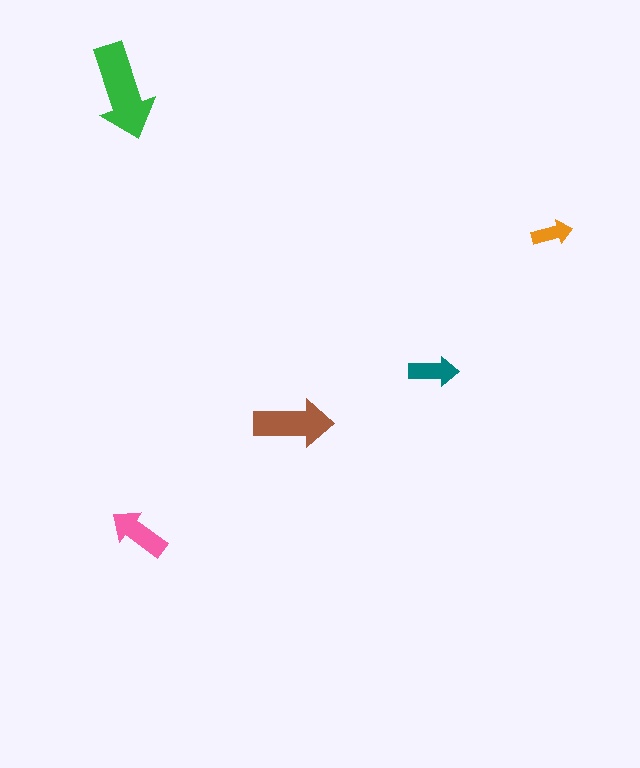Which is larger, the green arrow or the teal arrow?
The green one.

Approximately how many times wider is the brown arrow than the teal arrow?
About 1.5 times wider.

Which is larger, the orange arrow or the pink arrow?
The pink one.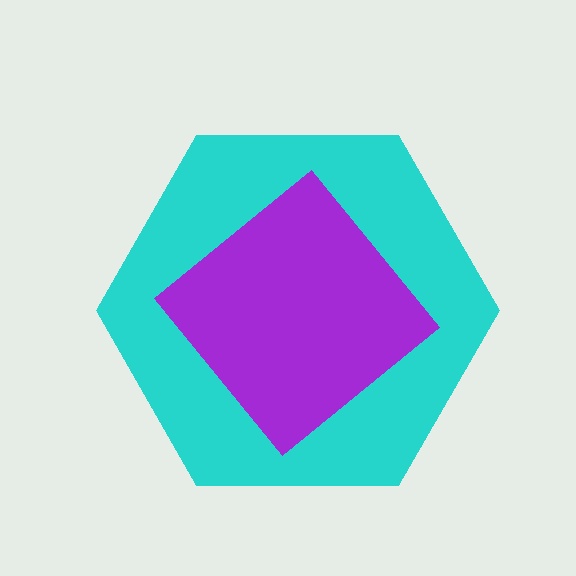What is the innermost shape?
The purple diamond.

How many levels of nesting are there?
2.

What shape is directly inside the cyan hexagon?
The purple diamond.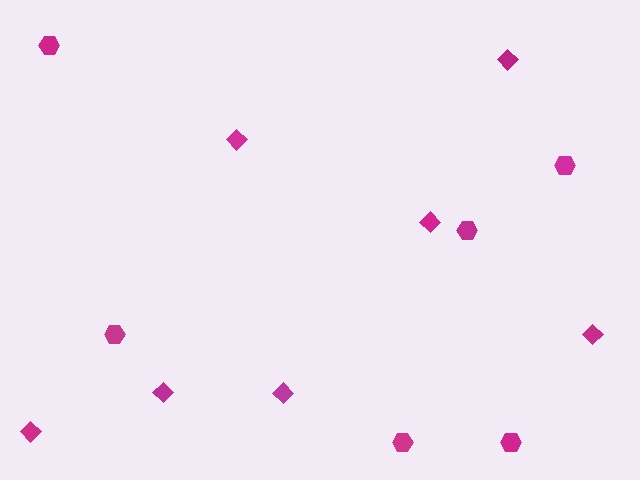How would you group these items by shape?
There are 2 groups: one group of diamonds (7) and one group of hexagons (6).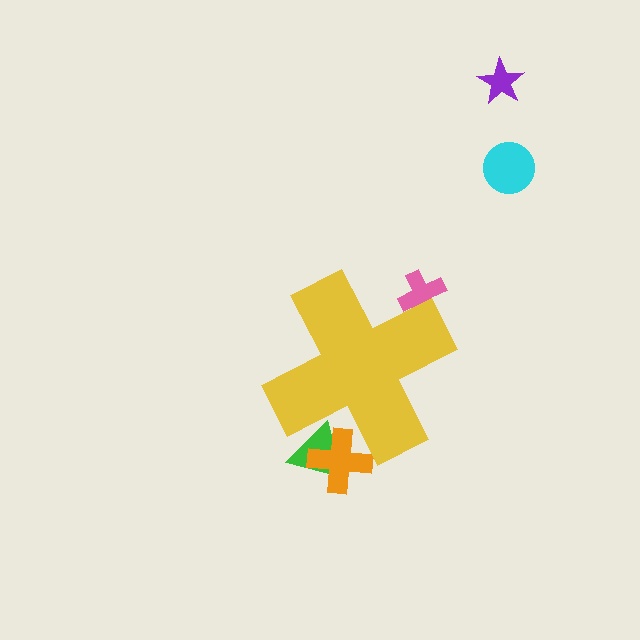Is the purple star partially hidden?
No, the purple star is fully visible.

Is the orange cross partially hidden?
Yes, the orange cross is partially hidden behind the yellow cross.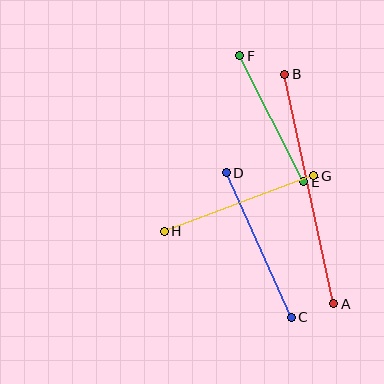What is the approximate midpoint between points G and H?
The midpoint is at approximately (239, 204) pixels.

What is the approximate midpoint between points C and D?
The midpoint is at approximately (259, 245) pixels.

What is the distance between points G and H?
The distance is approximately 160 pixels.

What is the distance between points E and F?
The distance is approximately 141 pixels.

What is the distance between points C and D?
The distance is approximately 158 pixels.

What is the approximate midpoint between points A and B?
The midpoint is at approximately (309, 189) pixels.